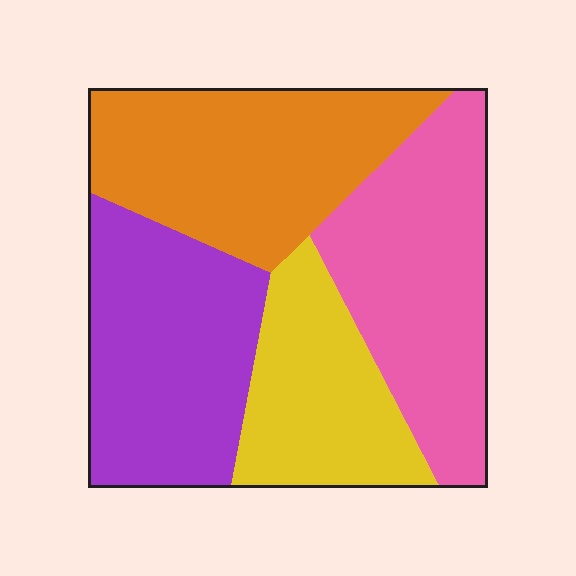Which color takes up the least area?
Yellow, at roughly 20%.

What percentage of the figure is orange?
Orange covers roughly 25% of the figure.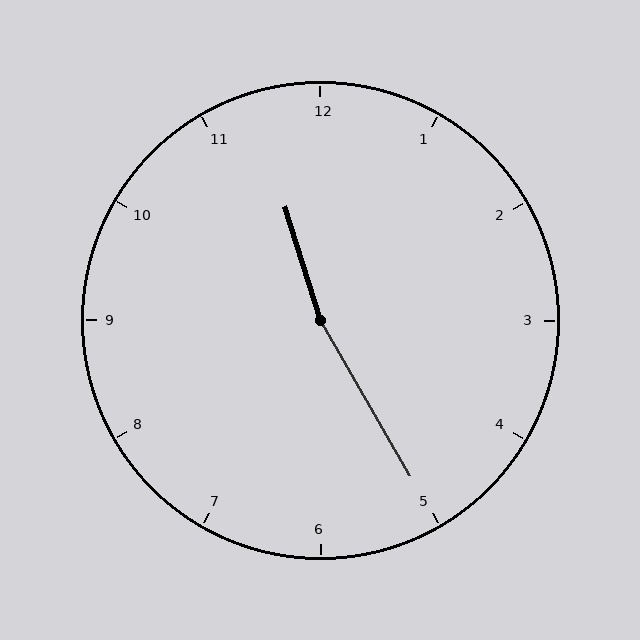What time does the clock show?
11:25.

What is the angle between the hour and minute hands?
Approximately 168 degrees.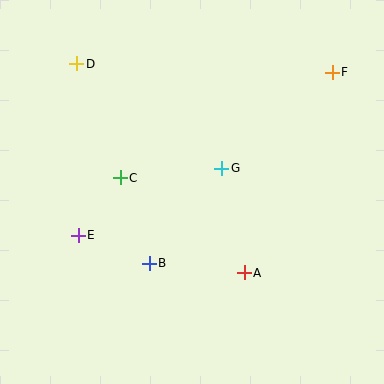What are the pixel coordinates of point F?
Point F is at (332, 72).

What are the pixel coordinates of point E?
Point E is at (78, 235).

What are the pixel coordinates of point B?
Point B is at (149, 263).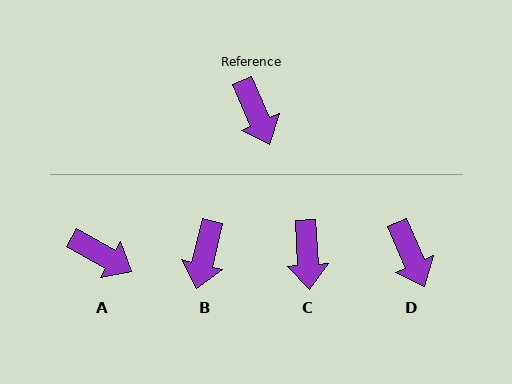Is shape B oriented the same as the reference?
No, it is off by about 37 degrees.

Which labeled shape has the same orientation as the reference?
D.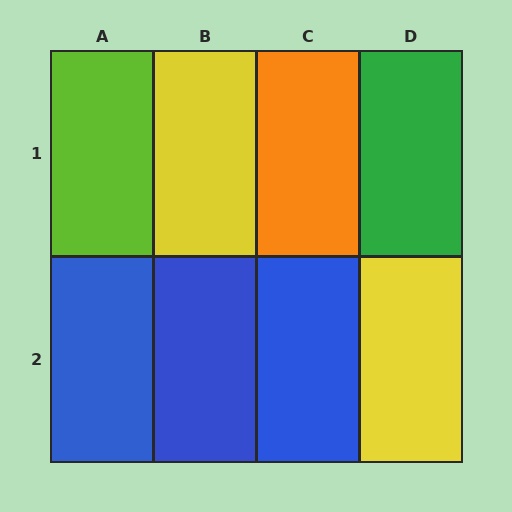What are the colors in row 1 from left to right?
Lime, yellow, orange, green.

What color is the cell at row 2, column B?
Blue.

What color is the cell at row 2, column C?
Blue.